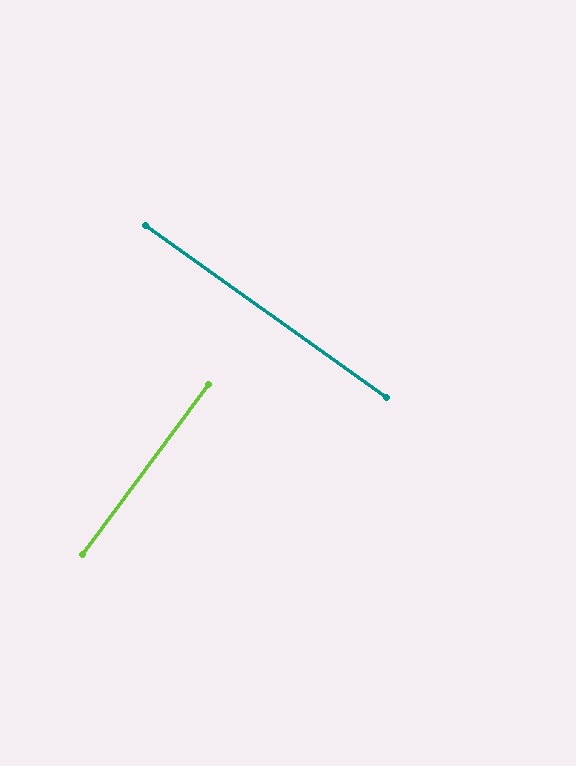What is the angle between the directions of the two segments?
Approximately 89 degrees.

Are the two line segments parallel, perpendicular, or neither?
Perpendicular — they meet at approximately 89°.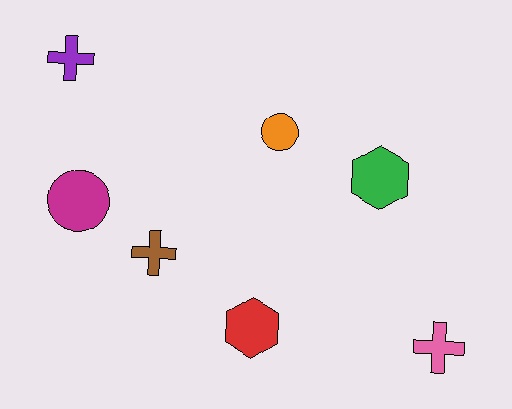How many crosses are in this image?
There are 3 crosses.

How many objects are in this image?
There are 7 objects.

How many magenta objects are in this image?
There is 1 magenta object.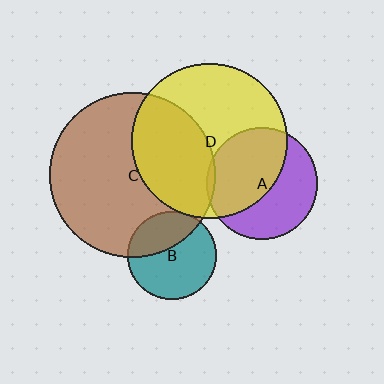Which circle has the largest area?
Circle C (brown).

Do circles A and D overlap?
Yes.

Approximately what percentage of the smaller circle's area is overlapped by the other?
Approximately 55%.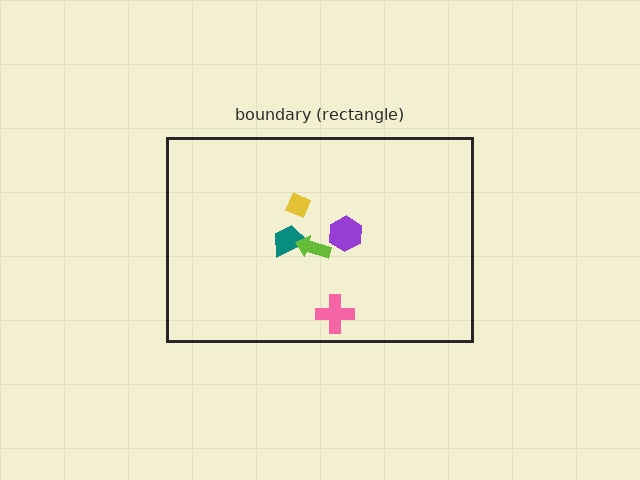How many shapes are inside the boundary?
5 inside, 0 outside.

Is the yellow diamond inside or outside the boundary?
Inside.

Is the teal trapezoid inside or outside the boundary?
Inside.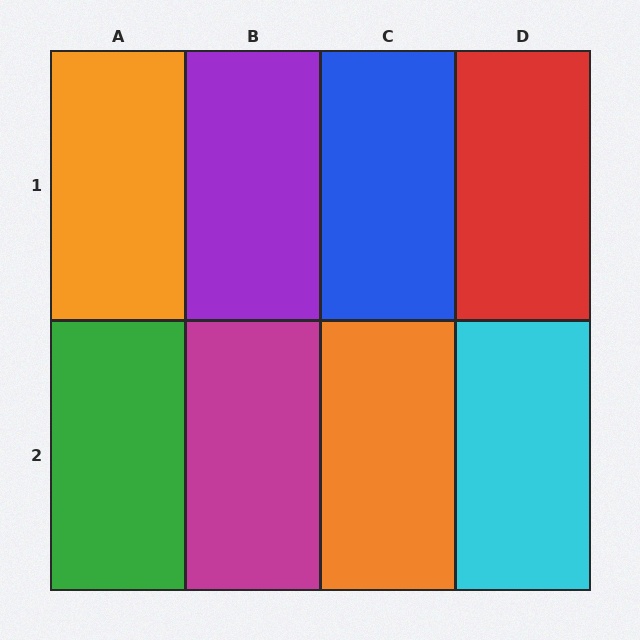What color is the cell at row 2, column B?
Magenta.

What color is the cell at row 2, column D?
Cyan.